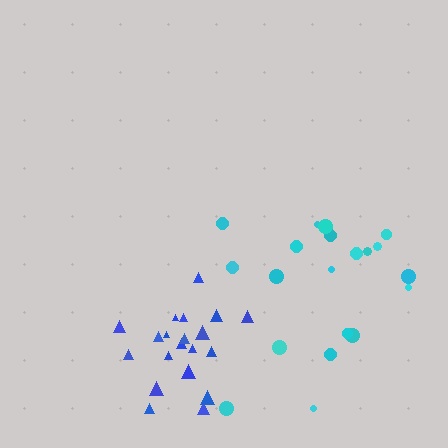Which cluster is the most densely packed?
Blue.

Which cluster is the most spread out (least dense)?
Cyan.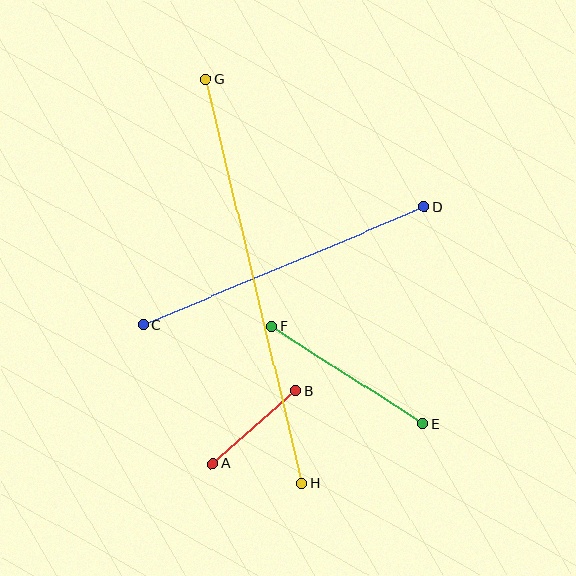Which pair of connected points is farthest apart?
Points G and H are farthest apart.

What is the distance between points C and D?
The distance is approximately 305 pixels.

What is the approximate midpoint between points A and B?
The midpoint is at approximately (254, 427) pixels.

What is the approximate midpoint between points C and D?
The midpoint is at approximately (284, 266) pixels.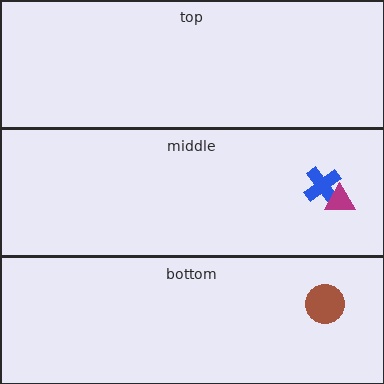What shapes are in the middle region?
The blue cross, the magenta triangle.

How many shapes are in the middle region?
2.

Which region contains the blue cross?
The middle region.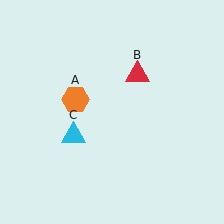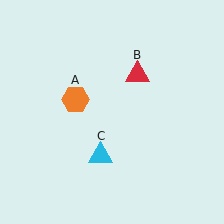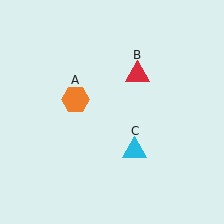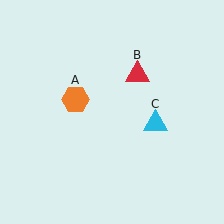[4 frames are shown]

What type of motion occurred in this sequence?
The cyan triangle (object C) rotated counterclockwise around the center of the scene.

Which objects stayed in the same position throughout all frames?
Orange hexagon (object A) and red triangle (object B) remained stationary.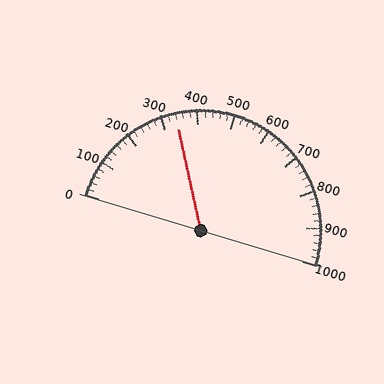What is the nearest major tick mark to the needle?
The nearest major tick mark is 300.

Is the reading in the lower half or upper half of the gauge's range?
The reading is in the lower half of the range (0 to 1000).